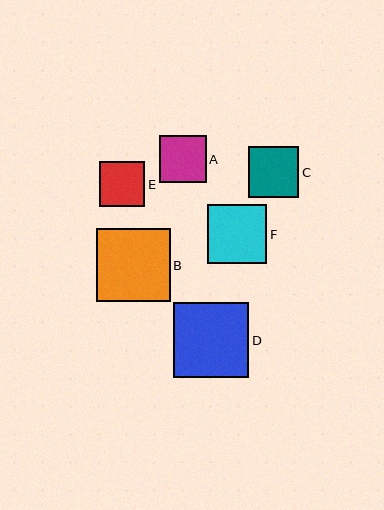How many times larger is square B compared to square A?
Square B is approximately 1.6 times the size of square A.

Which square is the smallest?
Square E is the smallest with a size of approximately 45 pixels.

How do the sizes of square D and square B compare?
Square D and square B are approximately the same size.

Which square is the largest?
Square D is the largest with a size of approximately 75 pixels.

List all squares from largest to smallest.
From largest to smallest: D, B, F, C, A, E.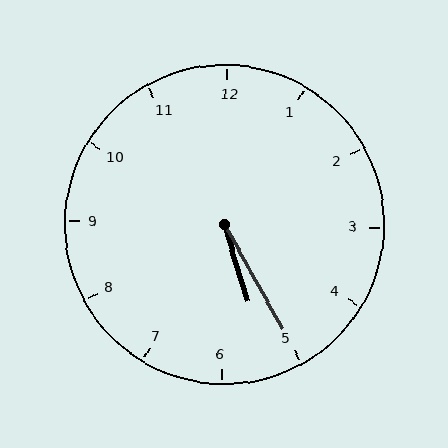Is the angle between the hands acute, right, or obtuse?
It is acute.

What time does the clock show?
5:25.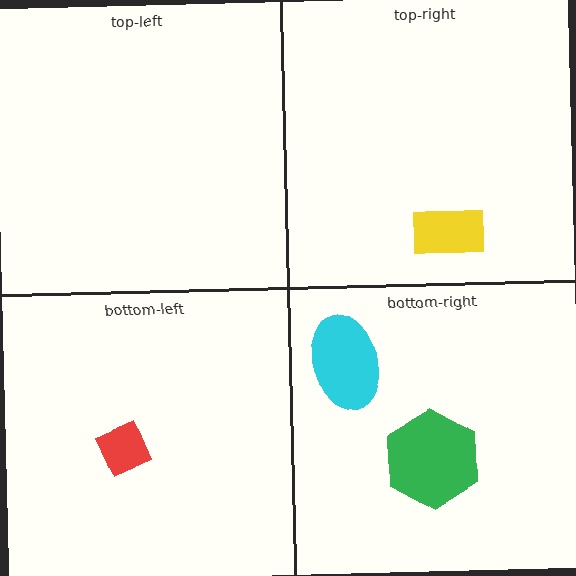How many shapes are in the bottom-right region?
2.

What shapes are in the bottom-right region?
The green hexagon, the cyan ellipse.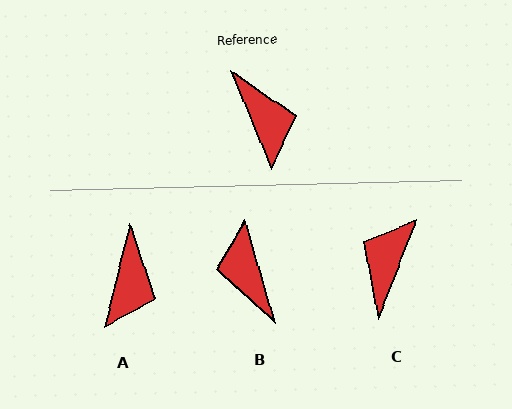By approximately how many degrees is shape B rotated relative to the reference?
Approximately 174 degrees counter-clockwise.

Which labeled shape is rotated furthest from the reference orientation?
B, about 174 degrees away.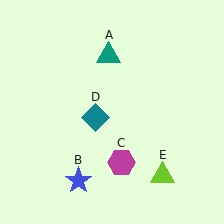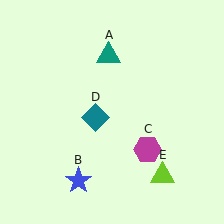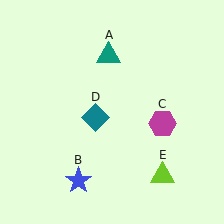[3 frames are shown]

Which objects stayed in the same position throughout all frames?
Teal triangle (object A) and blue star (object B) and teal diamond (object D) and lime triangle (object E) remained stationary.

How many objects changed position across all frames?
1 object changed position: magenta hexagon (object C).